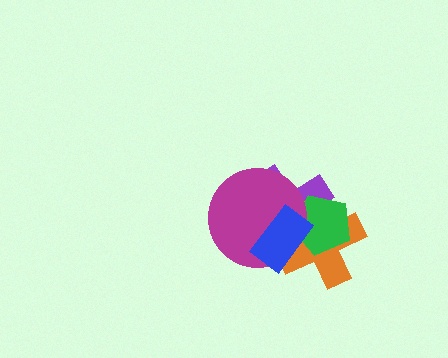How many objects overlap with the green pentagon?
4 objects overlap with the green pentagon.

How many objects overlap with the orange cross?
4 objects overlap with the orange cross.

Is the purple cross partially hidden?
Yes, it is partially covered by another shape.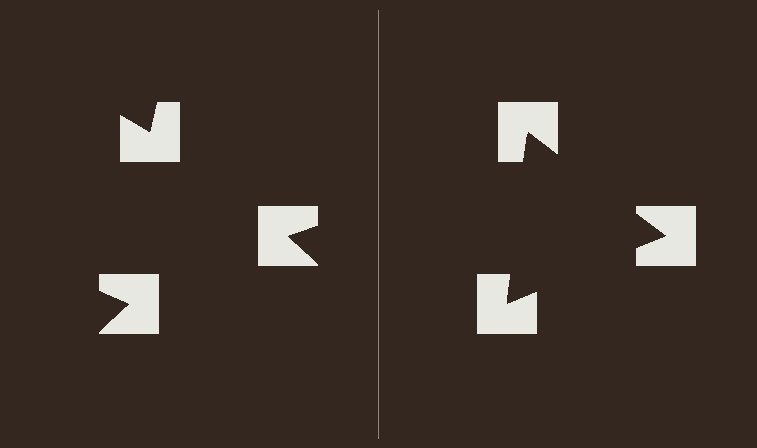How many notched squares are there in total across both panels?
6 — 3 on each side.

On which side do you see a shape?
An illusory triangle appears on the right side. On the left side the wedge cuts are rotated, so no coherent shape forms.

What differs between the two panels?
The notched squares are positioned identically on both sides; only the wedge orientations differ. On the right they align to a triangle; on the left they are misaligned.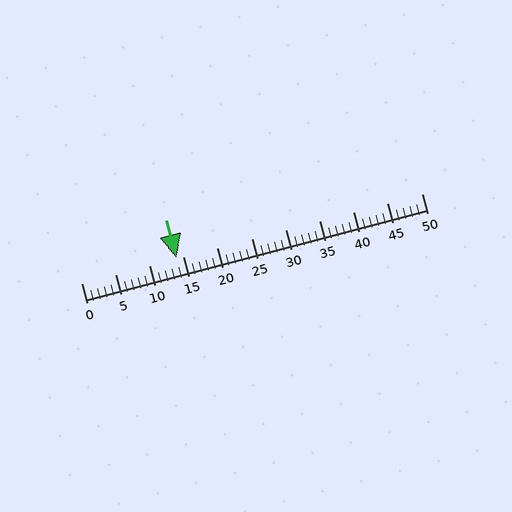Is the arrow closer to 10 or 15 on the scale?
The arrow is closer to 15.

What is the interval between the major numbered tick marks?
The major tick marks are spaced 5 units apart.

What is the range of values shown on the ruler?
The ruler shows values from 0 to 50.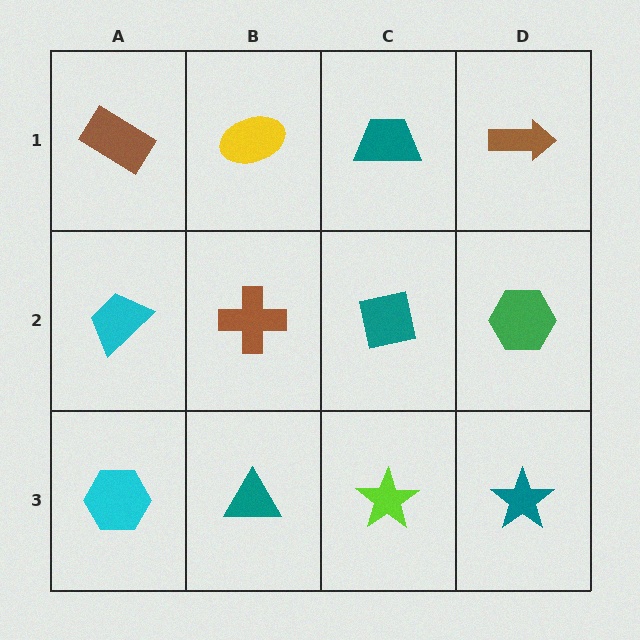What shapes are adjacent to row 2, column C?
A teal trapezoid (row 1, column C), a lime star (row 3, column C), a brown cross (row 2, column B), a green hexagon (row 2, column D).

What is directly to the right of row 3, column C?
A teal star.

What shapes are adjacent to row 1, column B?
A brown cross (row 2, column B), a brown rectangle (row 1, column A), a teal trapezoid (row 1, column C).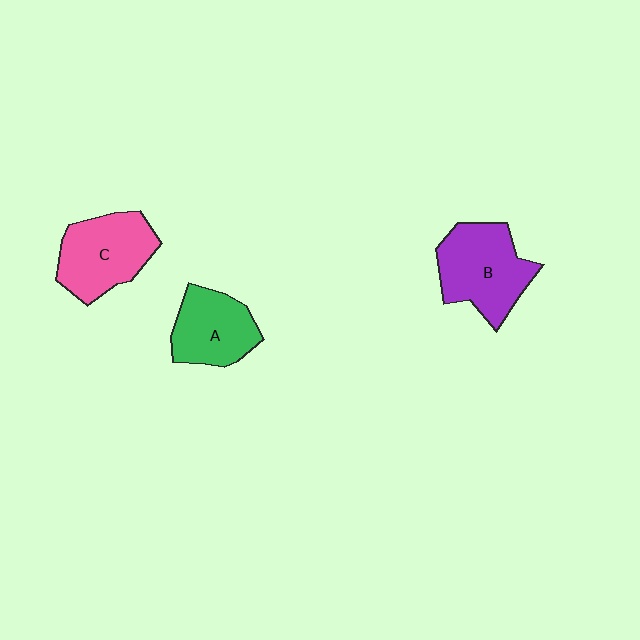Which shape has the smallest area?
Shape A (green).